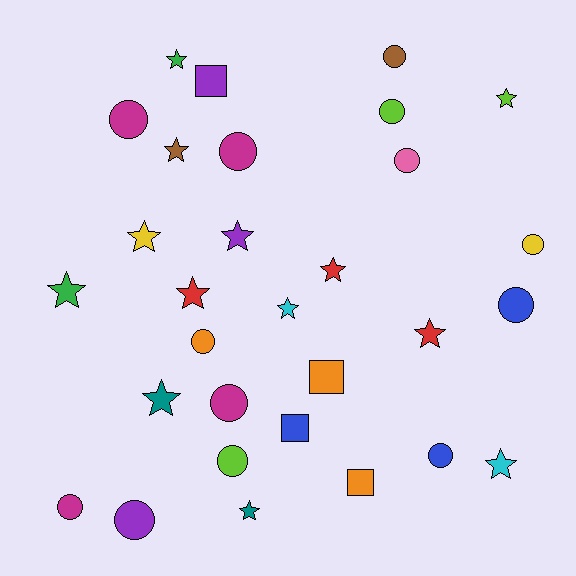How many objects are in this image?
There are 30 objects.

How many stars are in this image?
There are 13 stars.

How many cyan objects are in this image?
There are 2 cyan objects.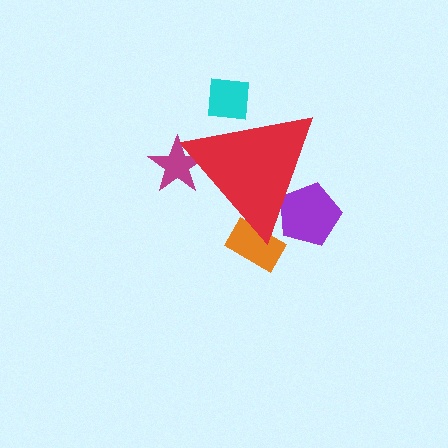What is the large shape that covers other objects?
A red triangle.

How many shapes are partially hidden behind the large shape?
4 shapes are partially hidden.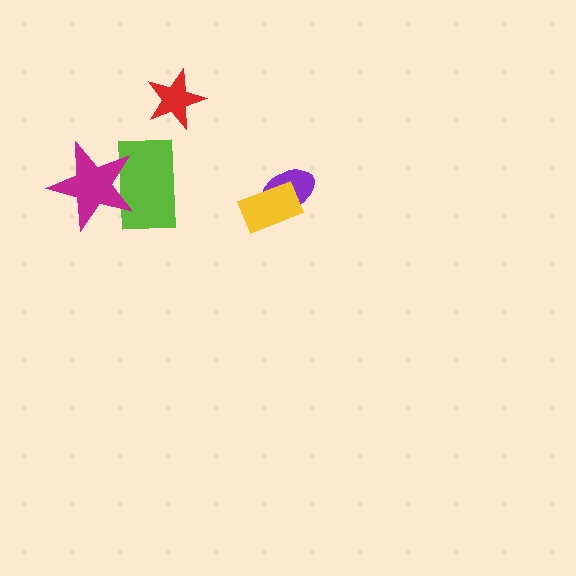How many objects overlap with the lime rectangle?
1 object overlaps with the lime rectangle.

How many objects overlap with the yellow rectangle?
1 object overlaps with the yellow rectangle.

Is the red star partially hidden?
No, no other shape covers it.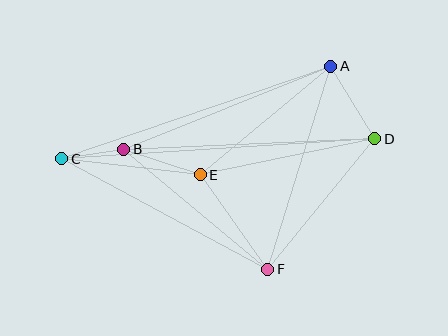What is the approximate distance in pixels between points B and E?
The distance between B and E is approximately 81 pixels.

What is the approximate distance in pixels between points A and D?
The distance between A and D is approximately 85 pixels.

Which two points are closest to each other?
Points B and C are closest to each other.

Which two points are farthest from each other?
Points C and D are farthest from each other.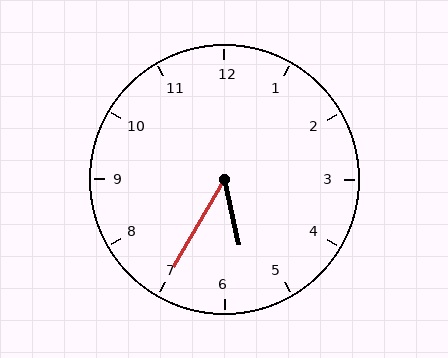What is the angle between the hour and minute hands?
Approximately 42 degrees.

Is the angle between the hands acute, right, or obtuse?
It is acute.